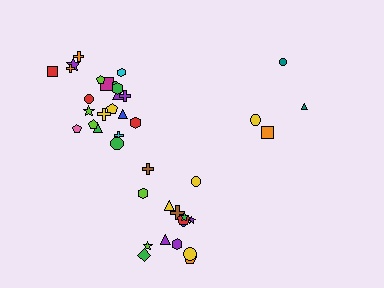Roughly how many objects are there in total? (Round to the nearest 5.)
Roughly 40 objects in total.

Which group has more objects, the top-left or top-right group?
The top-left group.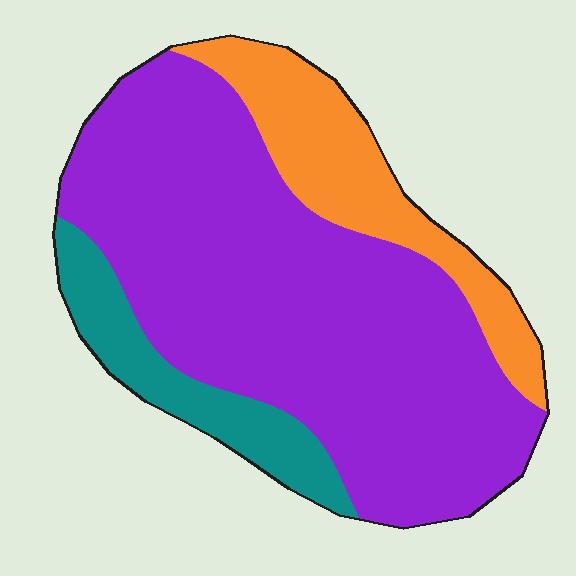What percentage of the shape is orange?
Orange covers 18% of the shape.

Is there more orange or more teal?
Orange.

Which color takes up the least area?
Teal, at roughly 15%.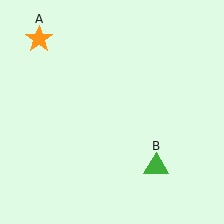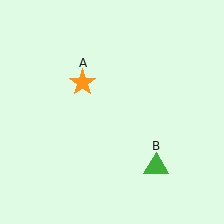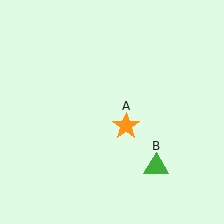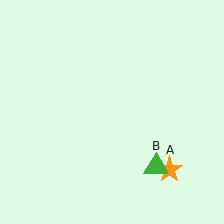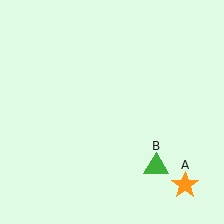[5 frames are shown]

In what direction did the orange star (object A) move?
The orange star (object A) moved down and to the right.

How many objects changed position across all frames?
1 object changed position: orange star (object A).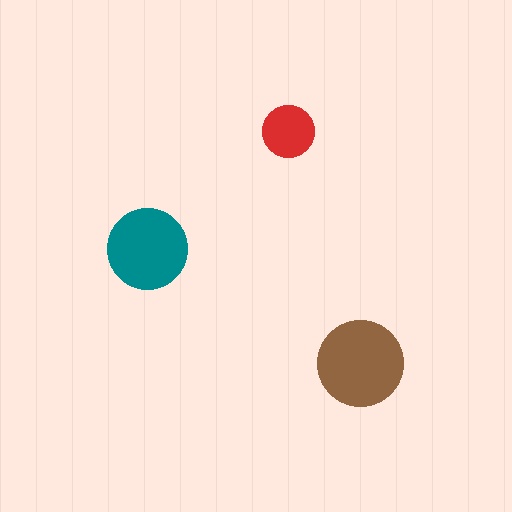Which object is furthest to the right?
The brown circle is rightmost.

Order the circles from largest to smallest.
the brown one, the teal one, the red one.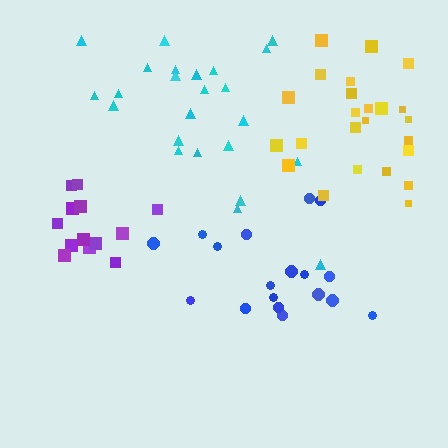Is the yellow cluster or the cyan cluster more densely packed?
Yellow.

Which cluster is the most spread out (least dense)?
Blue.